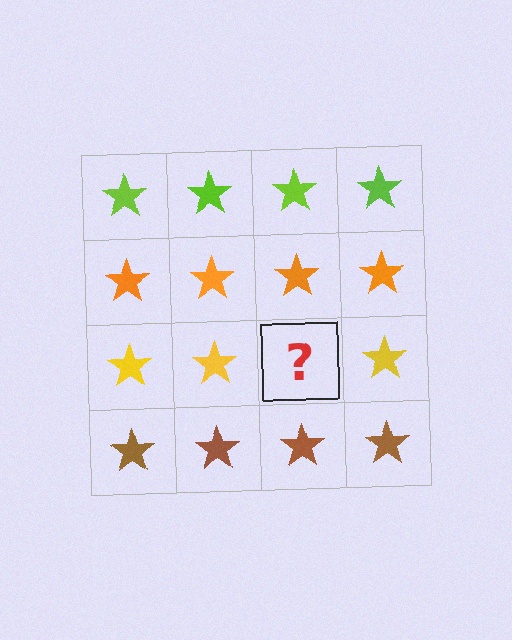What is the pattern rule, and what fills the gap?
The rule is that each row has a consistent color. The gap should be filled with a yellow star.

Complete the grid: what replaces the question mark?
The question mark should be replaced with a yellow star.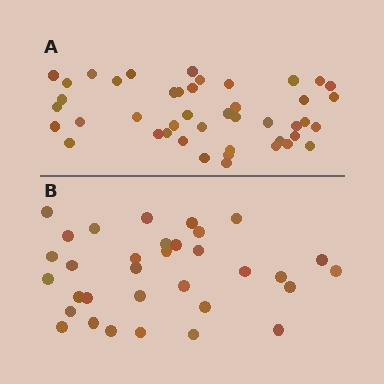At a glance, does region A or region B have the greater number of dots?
Region A (the top region) has more dots.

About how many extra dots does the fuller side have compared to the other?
Region A has roughly 12 or so more dots than region B.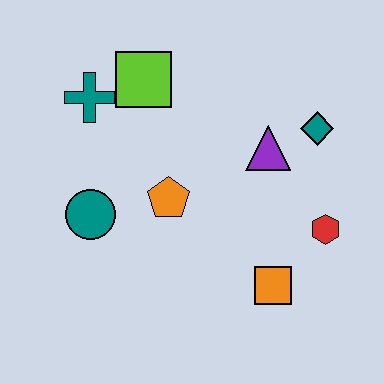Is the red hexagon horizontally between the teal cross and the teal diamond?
No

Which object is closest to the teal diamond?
The purple triangle is closest to the teal diamond.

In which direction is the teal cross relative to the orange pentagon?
The teal cross is above the orange pentagon.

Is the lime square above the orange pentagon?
Yes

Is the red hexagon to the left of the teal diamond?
No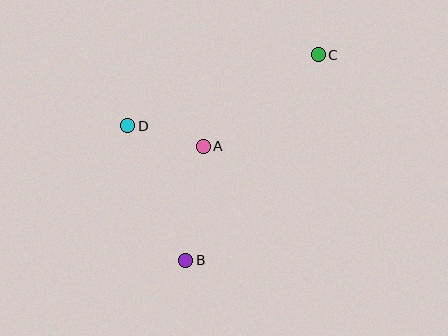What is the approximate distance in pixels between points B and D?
The distance between B and D is approximately 147 pixels.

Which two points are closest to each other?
Points A and D are closest to each other.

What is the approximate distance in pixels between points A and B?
The distance between A and B is approximately 115 pixels.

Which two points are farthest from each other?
Points B and C are farthest from each other.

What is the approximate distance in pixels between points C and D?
The distance between C and D is approximately 204 pixels.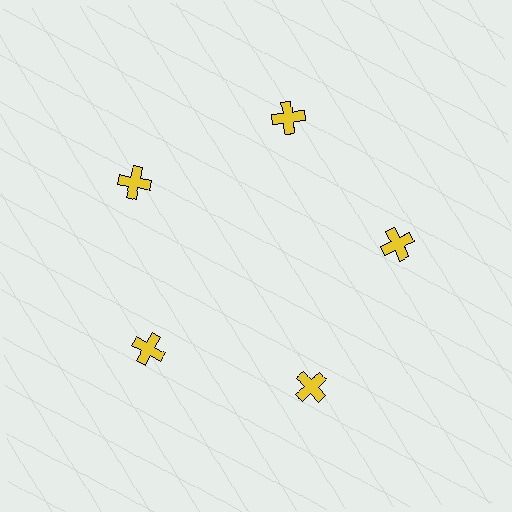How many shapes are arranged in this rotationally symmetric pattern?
There are 5 shapes, arranged in 5 groups of 1.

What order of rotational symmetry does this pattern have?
This pattern has 5-fold rotational symmetry.